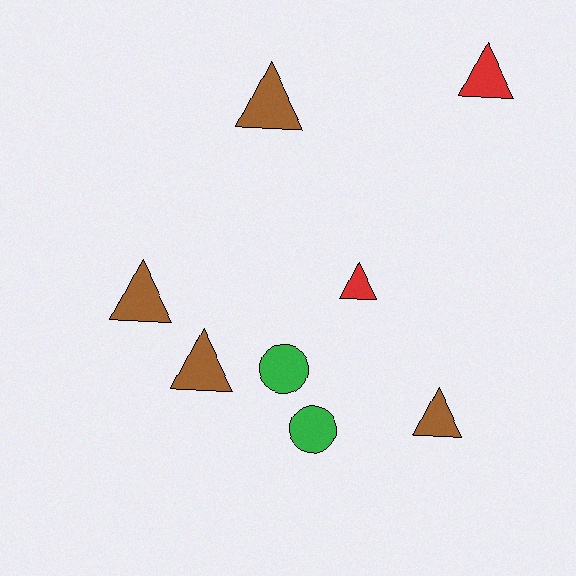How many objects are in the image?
There are 8 objects.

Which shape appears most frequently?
Triangle, with 6 objects.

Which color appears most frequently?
Brown, with 4 objects.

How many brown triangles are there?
There are 4 brown triangles.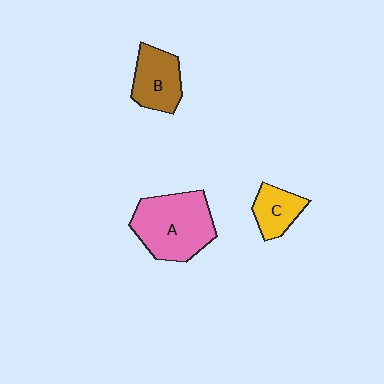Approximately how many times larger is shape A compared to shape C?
Approximately 2.3 times.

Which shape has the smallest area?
Shape C (yellow).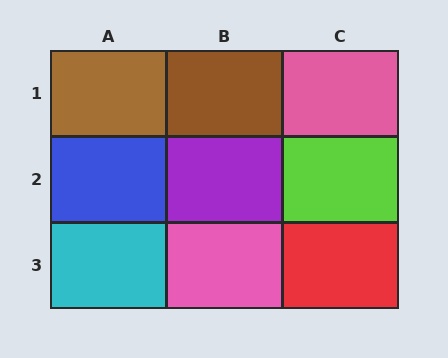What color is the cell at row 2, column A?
Blue.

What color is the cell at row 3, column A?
Cyan.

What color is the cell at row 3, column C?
Red.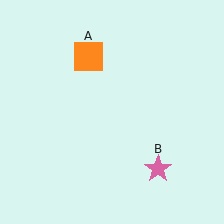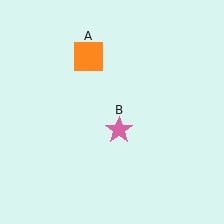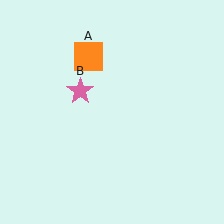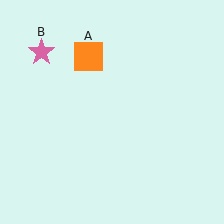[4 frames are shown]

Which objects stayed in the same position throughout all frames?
Orange square (object A) remained stationary.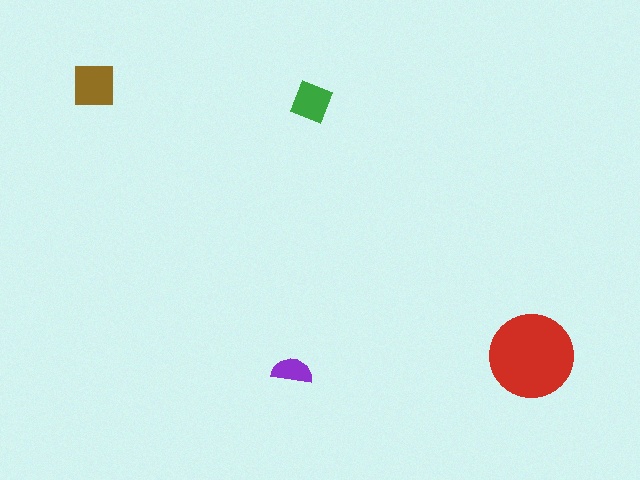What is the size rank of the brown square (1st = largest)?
2nd.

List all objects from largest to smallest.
The red circle, the brown square, the green diamond, the purple semicircle.